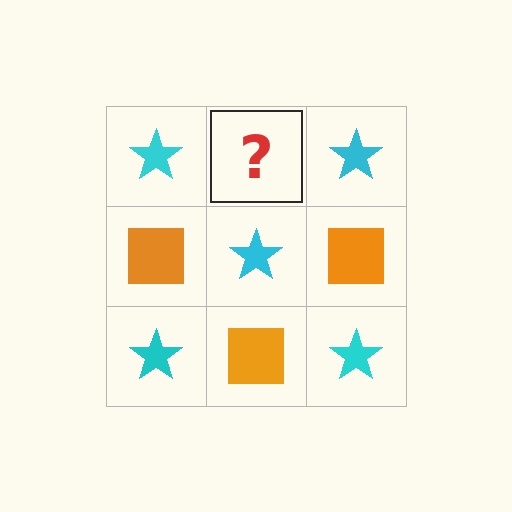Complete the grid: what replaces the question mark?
The question mark should be replaced with an orange square.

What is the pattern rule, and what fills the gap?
The rule is that it alternates cyan star and orange square in a checkerboard pattern. The gap should be filled with an orange square.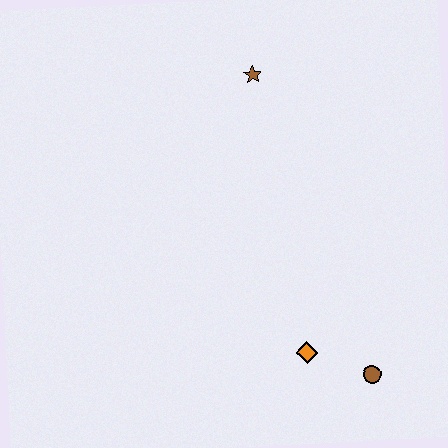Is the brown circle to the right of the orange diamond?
Yes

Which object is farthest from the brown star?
The brown circle is farthest from the brown star.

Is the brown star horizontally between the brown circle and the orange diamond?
No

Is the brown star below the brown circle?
No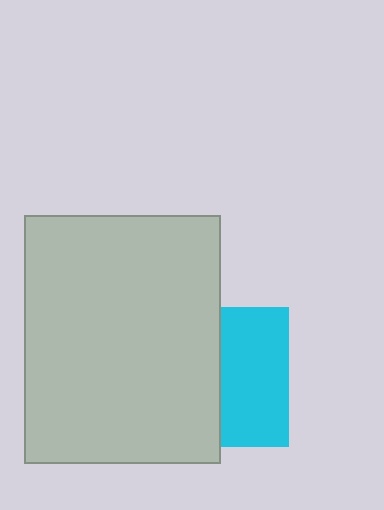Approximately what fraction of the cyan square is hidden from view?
Roughly 51% of the cyan square is hidden behind the light gray rectangle.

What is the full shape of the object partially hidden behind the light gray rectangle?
The partially hidden object is a cyan square.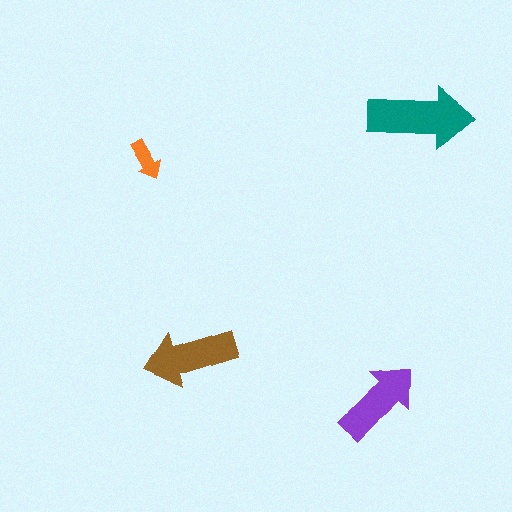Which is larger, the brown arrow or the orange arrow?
The brown one.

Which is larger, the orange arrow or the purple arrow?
The purple one.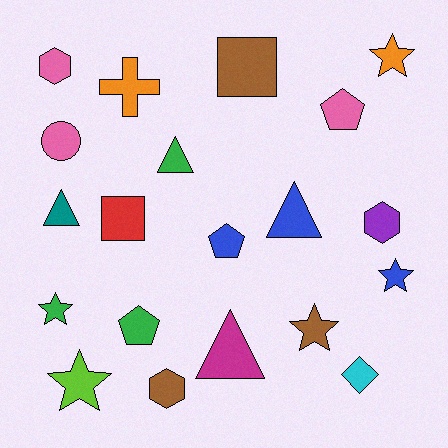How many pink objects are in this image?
There are 3 pink objects.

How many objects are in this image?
There are 20 objects.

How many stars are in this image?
There are 5 stars.